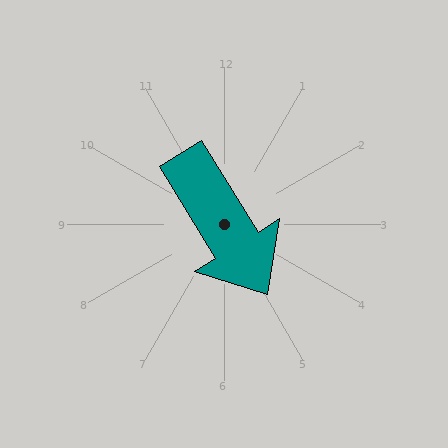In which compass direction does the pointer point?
Southeast.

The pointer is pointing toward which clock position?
Roughly 5 o'clock.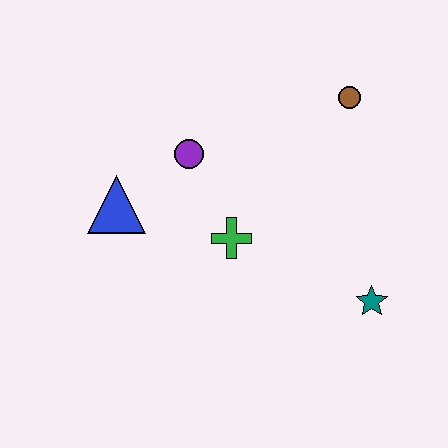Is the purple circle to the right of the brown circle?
No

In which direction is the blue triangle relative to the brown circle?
The blue triangle is to the left of the brown circle.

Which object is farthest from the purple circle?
The teal star is farthest from the purple circle.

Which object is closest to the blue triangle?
The purple circle is closest to the blue triangle.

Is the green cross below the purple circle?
Yes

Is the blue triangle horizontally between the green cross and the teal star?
No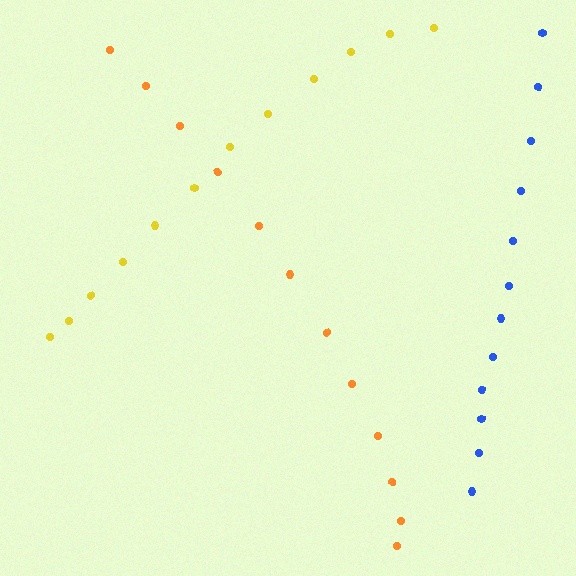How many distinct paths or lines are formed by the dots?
There are 3 distinct paths.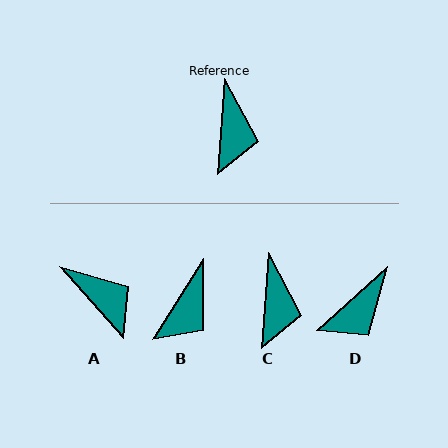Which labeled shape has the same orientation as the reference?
C.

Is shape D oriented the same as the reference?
No, it is off by about 44 degrees.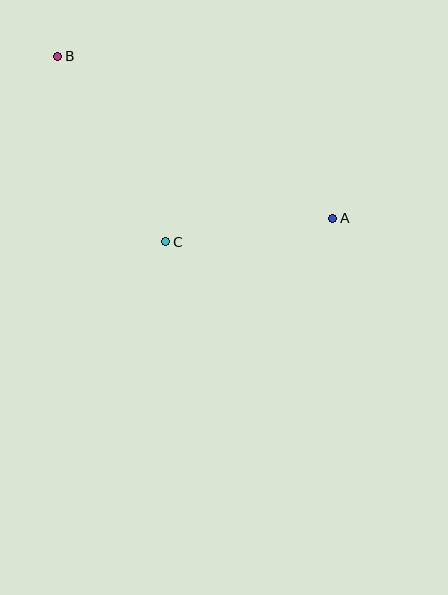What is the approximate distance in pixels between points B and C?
The distance between B and C is approximately 215 pixels.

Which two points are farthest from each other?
Points A and B are farthest from each other.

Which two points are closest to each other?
Points A and C are closest to each other.